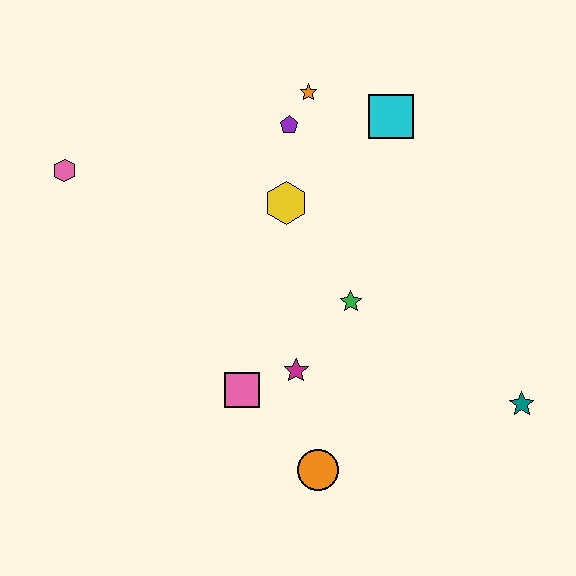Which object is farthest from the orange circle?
The pink hexagon is farthest from the orange circle.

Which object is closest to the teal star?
The green star is closest to the teal star.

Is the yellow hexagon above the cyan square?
No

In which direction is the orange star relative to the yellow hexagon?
The orange star is above the yellow hexagon.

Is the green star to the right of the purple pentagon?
Yes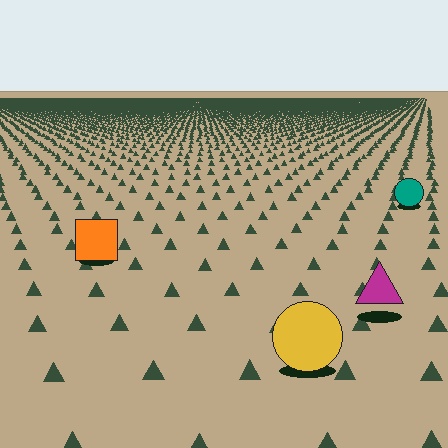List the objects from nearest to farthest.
From nearest to farthest: the yellow circle, the magenta triangle, the orange square, the teal circle.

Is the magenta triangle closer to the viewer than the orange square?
Yes. The magenta triangle is closer — you can tell from the texture gradient: the ground texture is coarser near it.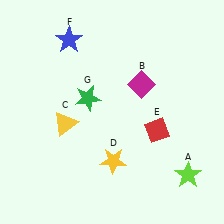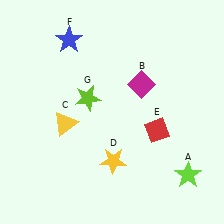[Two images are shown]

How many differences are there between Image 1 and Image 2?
There is 1 difference between the two images.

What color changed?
The star (G) changed from green in Image 1 to lime in Image 2.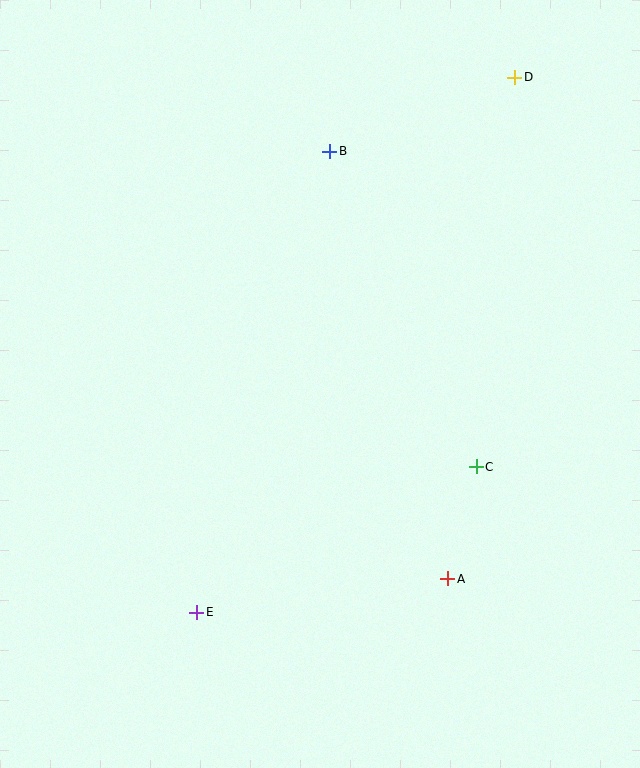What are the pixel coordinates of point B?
Point B is at (330, 151).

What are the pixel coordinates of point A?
Point A is at (448, 579).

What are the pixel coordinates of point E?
Point E is at (197, 612).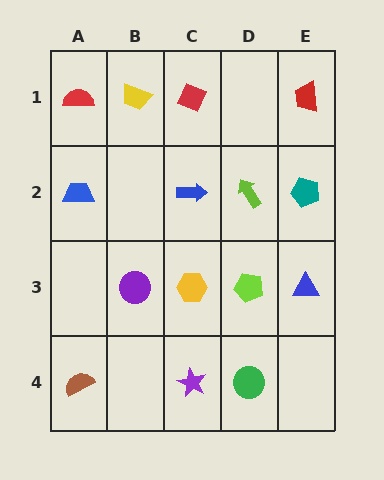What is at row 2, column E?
A teal pentagon.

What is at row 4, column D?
A green circle.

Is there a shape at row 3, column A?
No, that cell is empty.